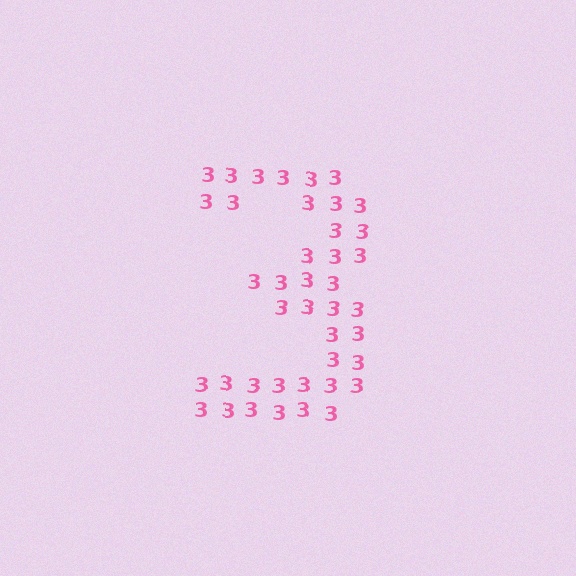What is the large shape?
The large shape is the digit 3.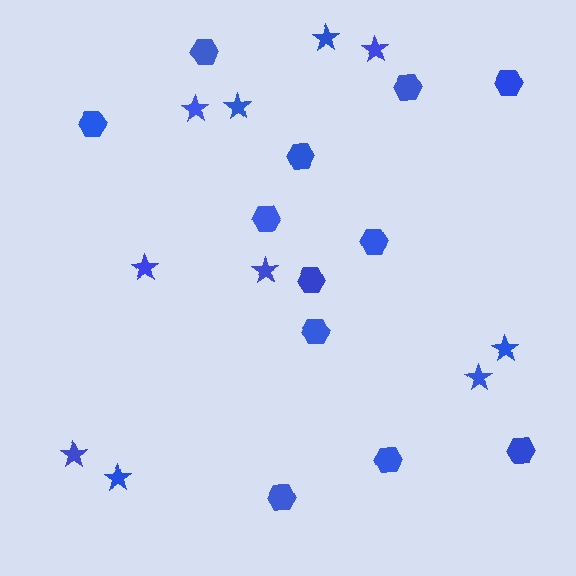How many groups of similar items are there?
There are 2 groups: one group of stars (10) and one group of hexagons (12).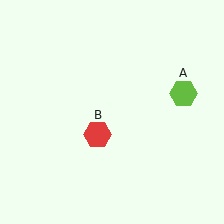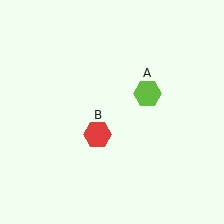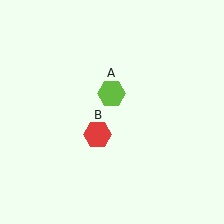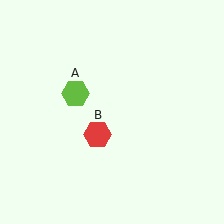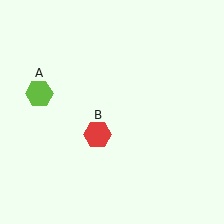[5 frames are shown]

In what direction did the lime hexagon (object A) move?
The lime hexagon (object A) moved left.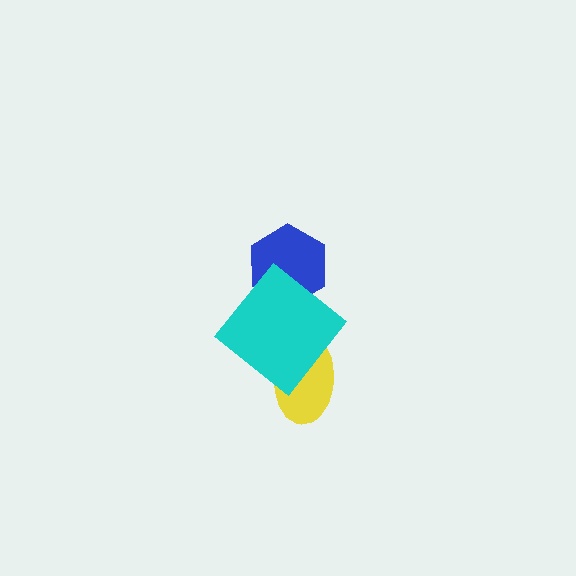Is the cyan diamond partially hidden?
No, no other shape covers it.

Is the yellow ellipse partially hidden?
Yes, it is partially covered by another shape.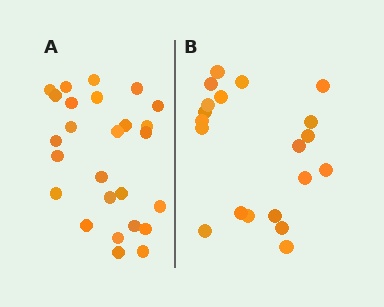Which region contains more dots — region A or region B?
Region A (the left region) has more dots.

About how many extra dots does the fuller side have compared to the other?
Region A has about 6 more dots than region B.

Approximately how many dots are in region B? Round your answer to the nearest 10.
About 20 dots.